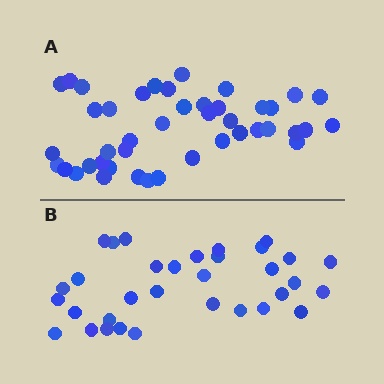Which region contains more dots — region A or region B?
Region A (the top region) has more dots.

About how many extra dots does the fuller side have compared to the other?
Region A has roughly 10 or so more dots than region B.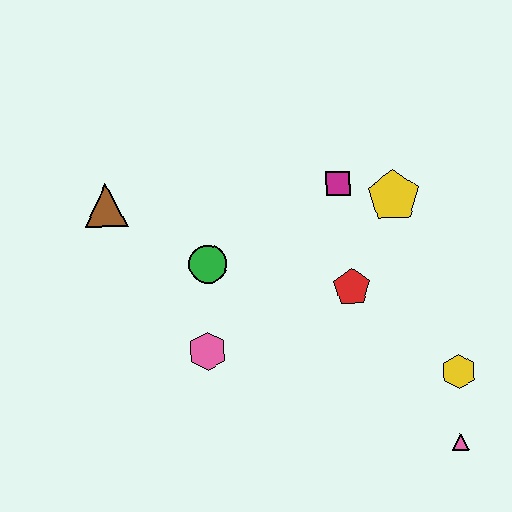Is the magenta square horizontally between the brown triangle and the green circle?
No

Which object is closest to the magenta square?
The yellow pentagon is closest to the magenta square.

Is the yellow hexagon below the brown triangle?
Yes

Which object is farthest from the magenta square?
The pink triangle is farthest from the magenta square.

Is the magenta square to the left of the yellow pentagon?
Yes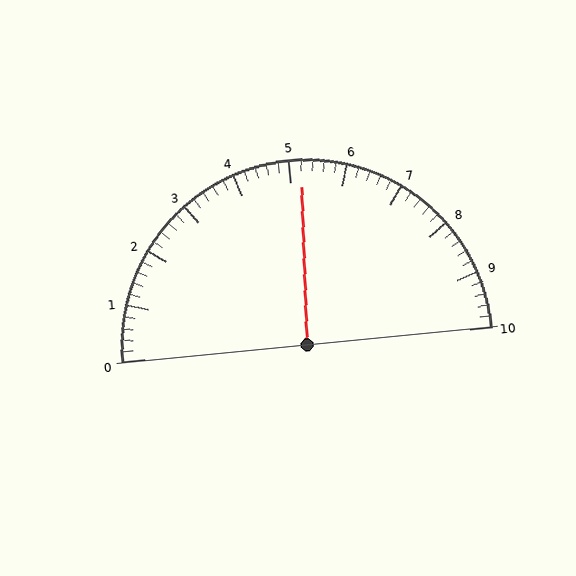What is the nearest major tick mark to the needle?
The nearest major tick mark is 5.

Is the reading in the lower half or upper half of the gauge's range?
The reading is in the upper half of the range (0 to 10).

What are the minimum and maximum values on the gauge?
The gauge ranges from 0 to 10.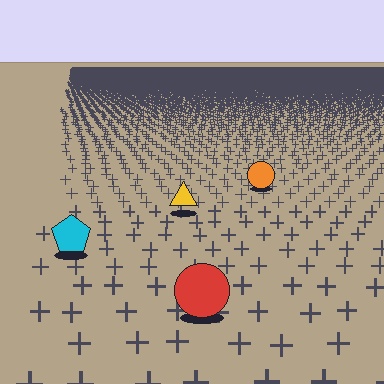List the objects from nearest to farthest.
From nearest to farthest: the red circle, the cyan pentagon, the yellow triangle, the orange circle.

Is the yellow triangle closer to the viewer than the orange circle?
Yes. The yellow triangle is closer — you can tell from the texture gradient: the ground texture is coarser near it.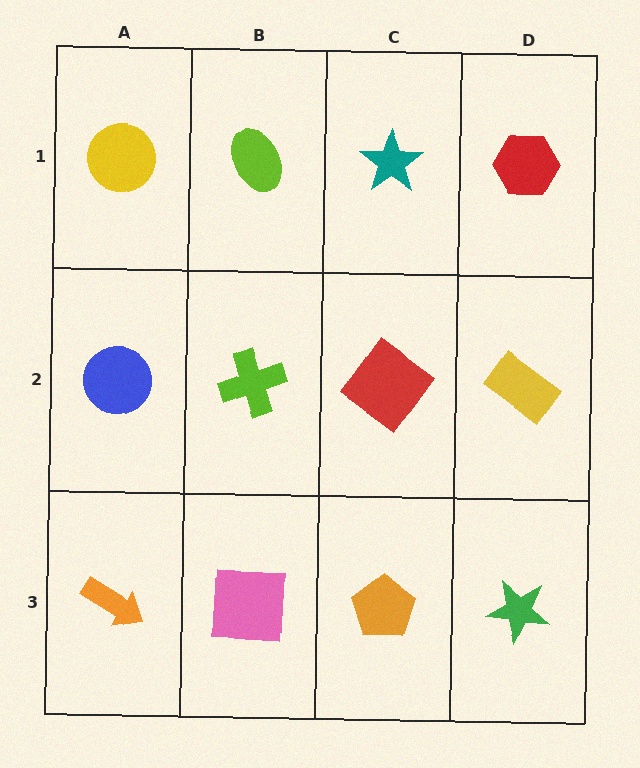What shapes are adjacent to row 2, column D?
A red hexagon (row 1, column D), a green star (row 3, column D), a red diamond (row 2, column C).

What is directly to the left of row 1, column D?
A teal star.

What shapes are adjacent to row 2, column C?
A teal star (row 1, column C), an orange pentagon (row 3, column C), a lime cross (row 2, column B), a yellow rectangle (row 2, column D).